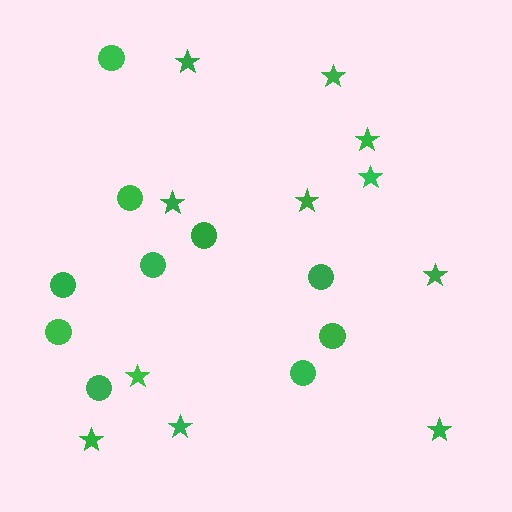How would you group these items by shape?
There are 2 groups: one group of circles (10) and one group of stars (11).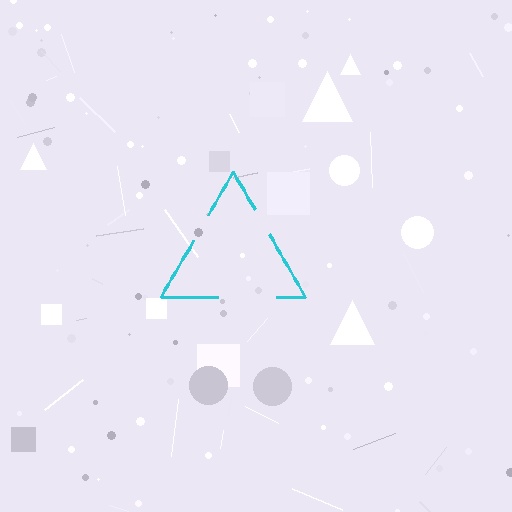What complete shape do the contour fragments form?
The contour fragments form a triangle.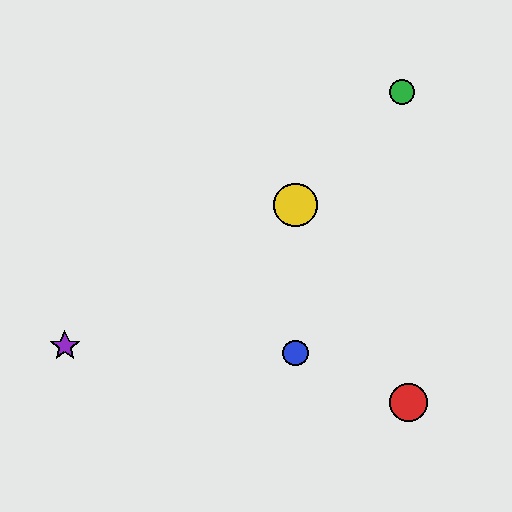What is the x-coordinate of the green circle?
The green circle is at x≈402.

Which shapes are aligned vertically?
The blue circle, the yellow circle are aligned vertically.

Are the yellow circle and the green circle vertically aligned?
No, the yellow circle is at x≈296 and the green circle is at x≈402.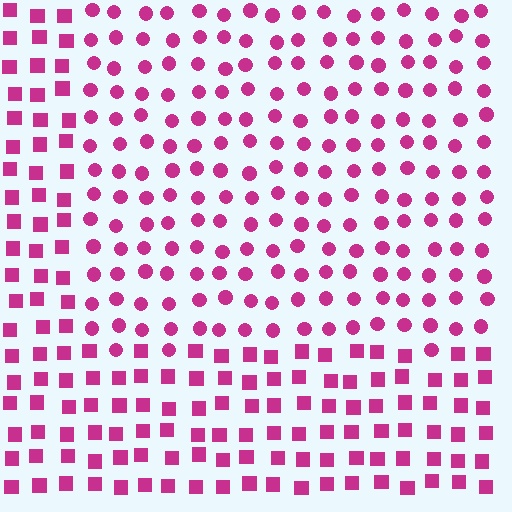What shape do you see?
I see a rectangle.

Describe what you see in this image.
The image is filled with small magenta elements arranged in a uniform grid. A rectangle-shaped region contains circles, while the surrounding area contains squares. The boundary is defined purely by the change in element shape.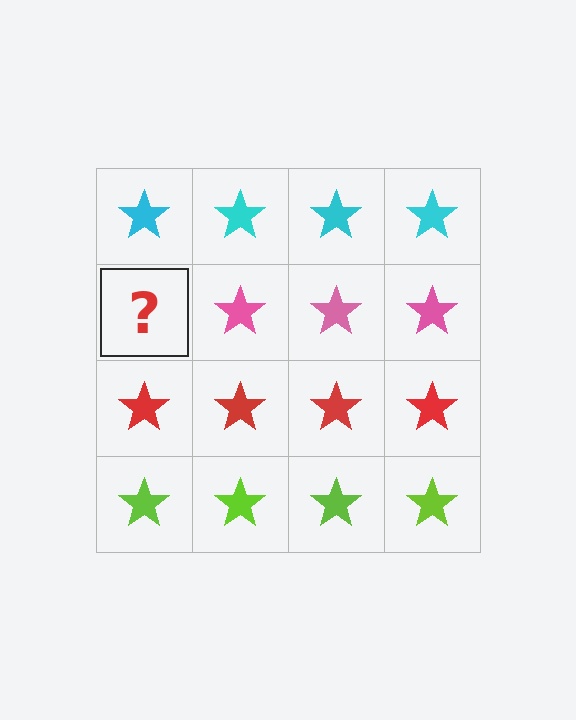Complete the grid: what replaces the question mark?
The question mark should be replaced with a pink star.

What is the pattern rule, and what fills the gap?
The rule is that each row has a consistent color. The gap should be filled with a pink star.